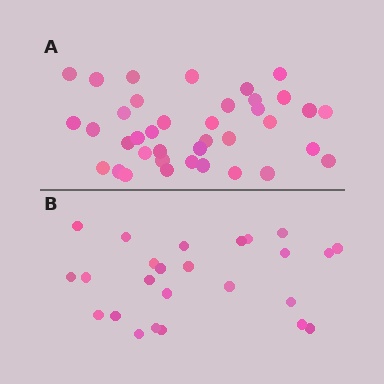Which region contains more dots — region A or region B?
Region A (the top region) has more dots.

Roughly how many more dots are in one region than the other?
Region A has approximately 15 more dots than region B.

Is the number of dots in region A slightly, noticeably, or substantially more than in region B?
Region A has substantially more. The ratio is roughly 1.5 to 1.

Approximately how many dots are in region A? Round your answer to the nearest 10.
About 40 dots. (The exact count is 38, which rounds to 40.)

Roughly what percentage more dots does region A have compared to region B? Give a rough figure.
About 50% more.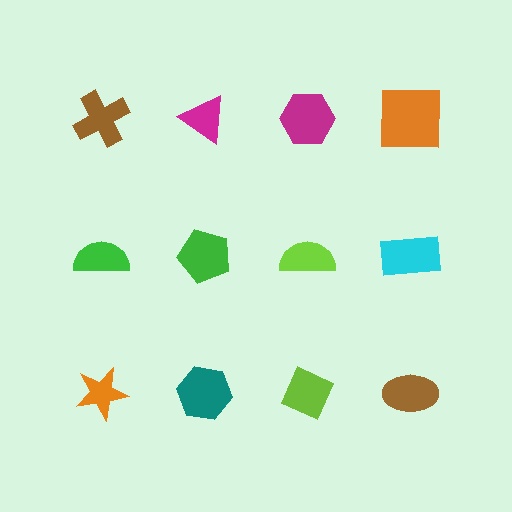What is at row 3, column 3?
A lime diamond.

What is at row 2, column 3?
A lime semicircle.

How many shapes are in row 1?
4 shapes.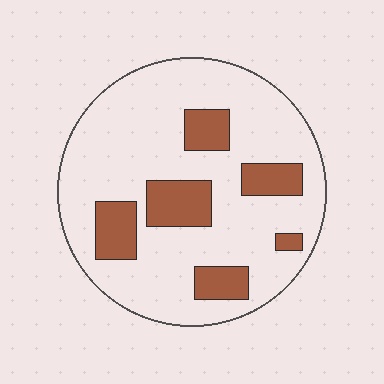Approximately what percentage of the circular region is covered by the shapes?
Approximately 20%.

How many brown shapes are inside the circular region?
6.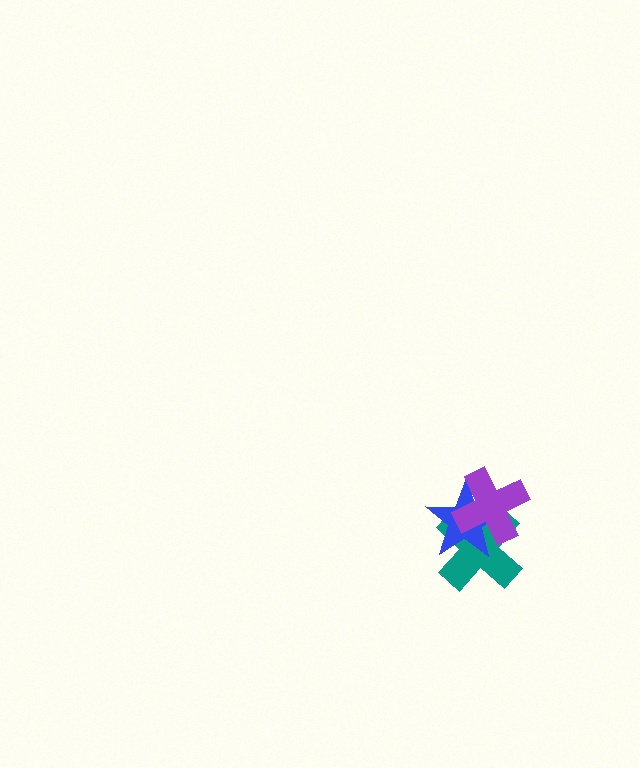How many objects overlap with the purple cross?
2 objects overlap with the purple cross.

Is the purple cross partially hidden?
No, no other shape covers it.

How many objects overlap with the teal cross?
2 objects overlap with the teal cross.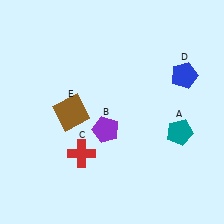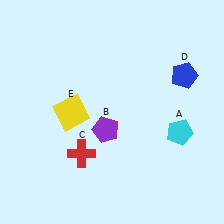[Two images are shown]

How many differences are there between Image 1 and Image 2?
There are 2 differences between the two images.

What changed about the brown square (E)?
In Image 1, E is brown. In Image 2, it changed to yellow.